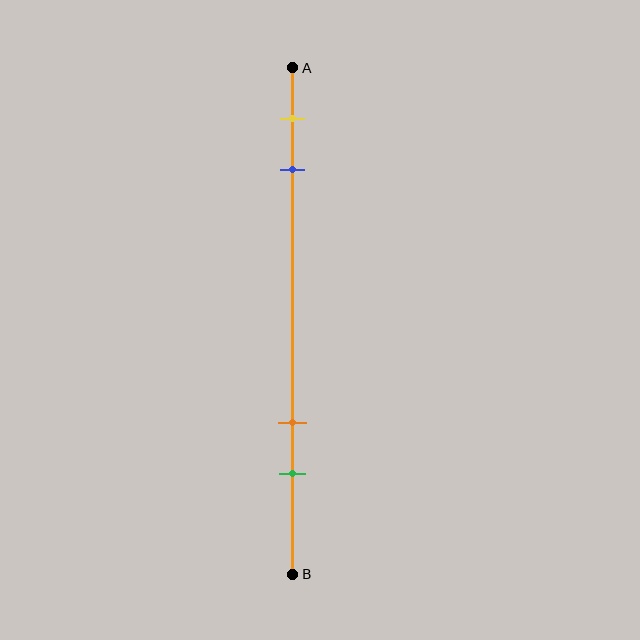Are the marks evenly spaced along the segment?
No, the marks are not evenly spaced.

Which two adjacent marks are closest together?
The yellow and blue marks are the closest adjacent pair.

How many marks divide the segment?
There are 4 marks dividing the segment.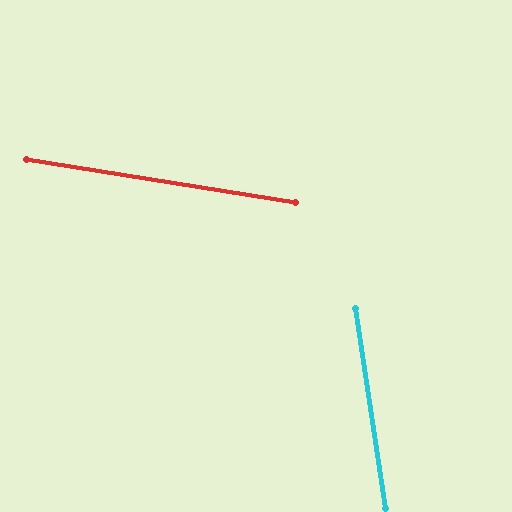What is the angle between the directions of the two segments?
Approximately 73 degrees.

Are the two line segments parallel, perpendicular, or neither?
Neither parallel nor perpendicular — they differ by about 73°.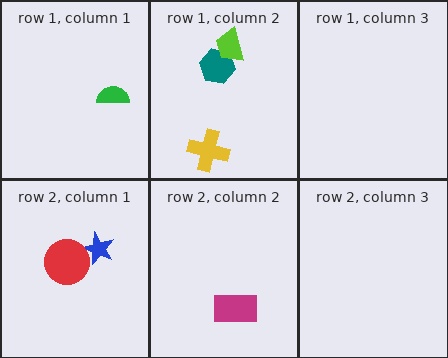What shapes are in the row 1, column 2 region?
The yellow cross, the teal hexagon, the lime trapezoid.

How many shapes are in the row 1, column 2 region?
3.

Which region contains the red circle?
The row 2, column 1 region.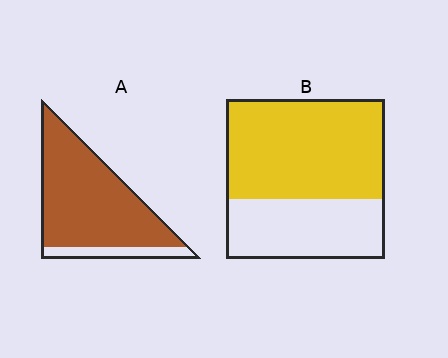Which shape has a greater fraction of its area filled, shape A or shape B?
Shape A.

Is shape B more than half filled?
Yes.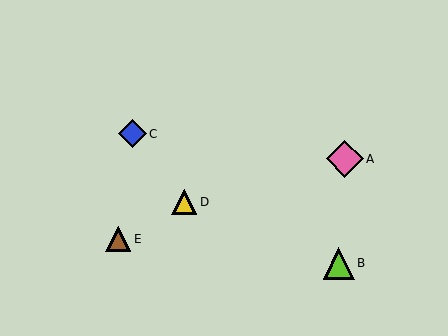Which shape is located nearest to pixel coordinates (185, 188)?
The yellow triangle (labeled D) at (184, 202) is nearest to that location.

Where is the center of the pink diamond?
The center of the pink diamond is at (345, 159).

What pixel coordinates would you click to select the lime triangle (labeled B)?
Click at (339, 263) to select the lime triangle B.